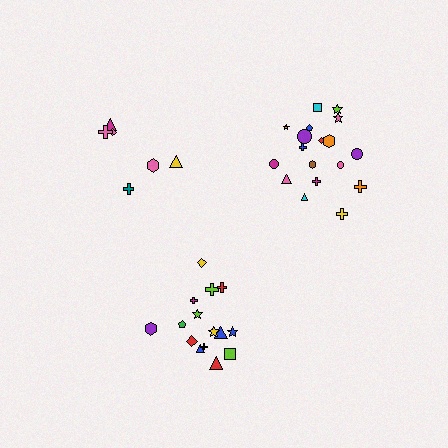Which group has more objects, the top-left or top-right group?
The top-right group.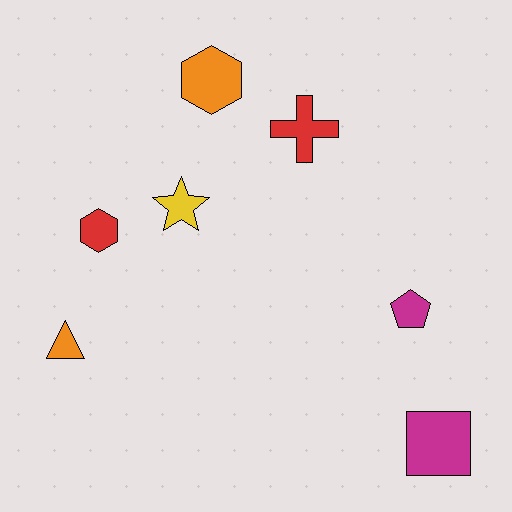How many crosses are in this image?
There is 1 cross.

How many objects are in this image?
There are 7 objects.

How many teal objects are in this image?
There are no teal objects.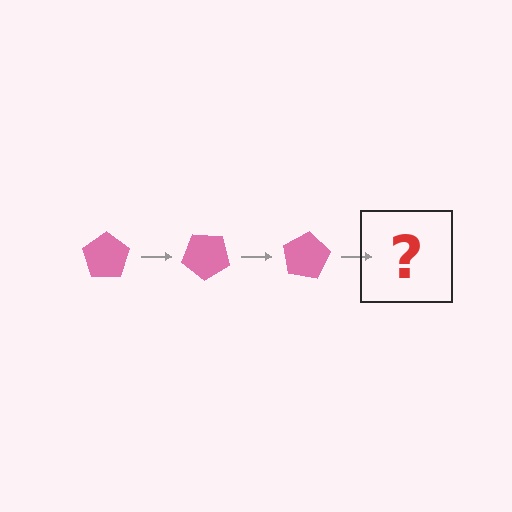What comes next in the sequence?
The next element should be a pink pentagon rotated 120 degrees.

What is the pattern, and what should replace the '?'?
The pattern is that the pentagon rotates 40 degrees each step. The '?' should be a pink pentagon rotated 120 degrees.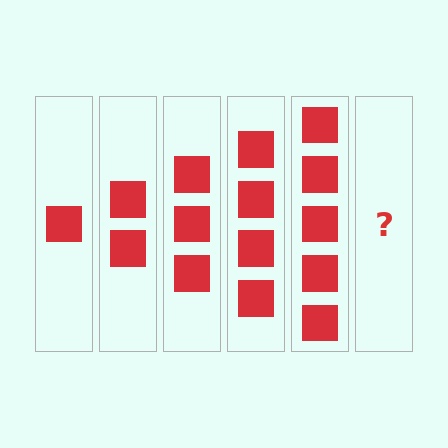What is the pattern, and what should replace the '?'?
The pattern is that each step adds one more square. The '?' should be 6 squares.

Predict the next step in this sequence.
The next step is 6 squares.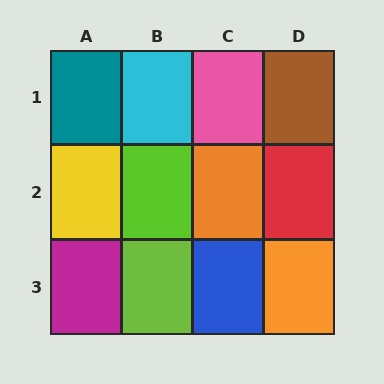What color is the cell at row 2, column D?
Red.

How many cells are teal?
1 cell is teal.